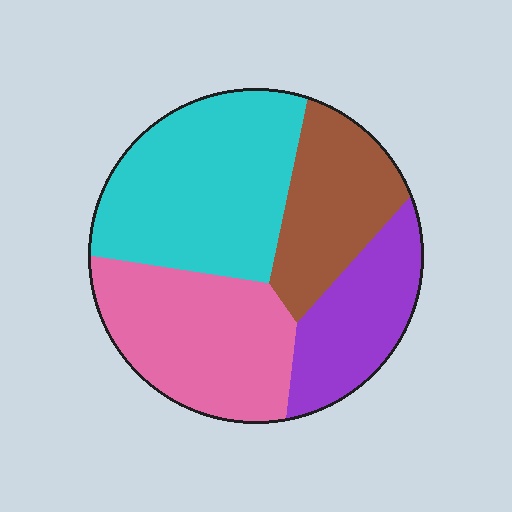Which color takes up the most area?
Cyan, at roughly 35%.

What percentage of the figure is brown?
Brown covers around 20% of the figure.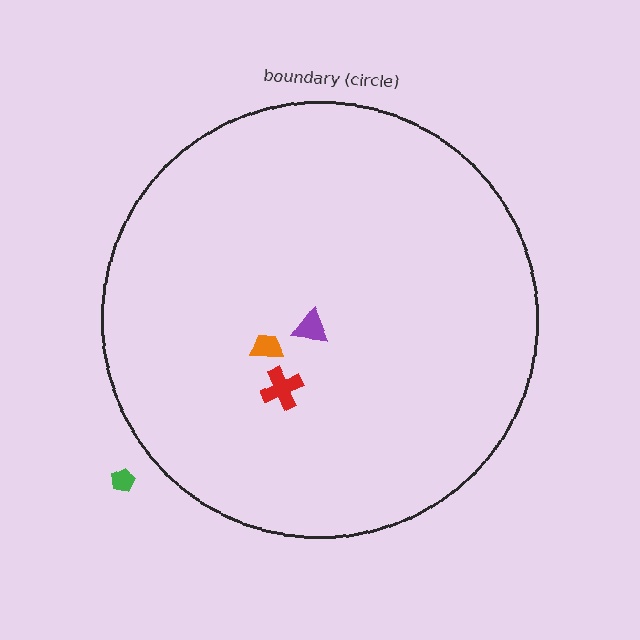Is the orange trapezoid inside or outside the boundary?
Inside.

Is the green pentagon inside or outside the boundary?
Outside.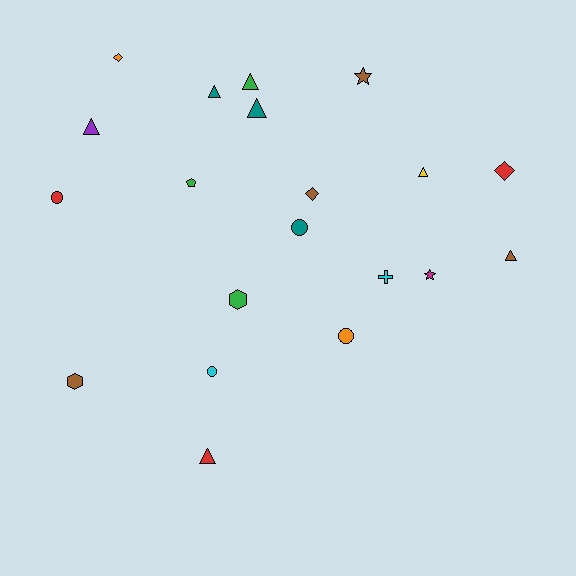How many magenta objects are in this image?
There is 1 magenta object.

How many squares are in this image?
There are no squares.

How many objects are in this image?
There are 20 objects.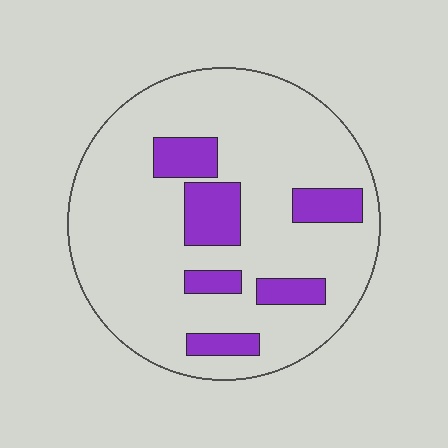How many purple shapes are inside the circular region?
6.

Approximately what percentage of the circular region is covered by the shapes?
Approximately 20%.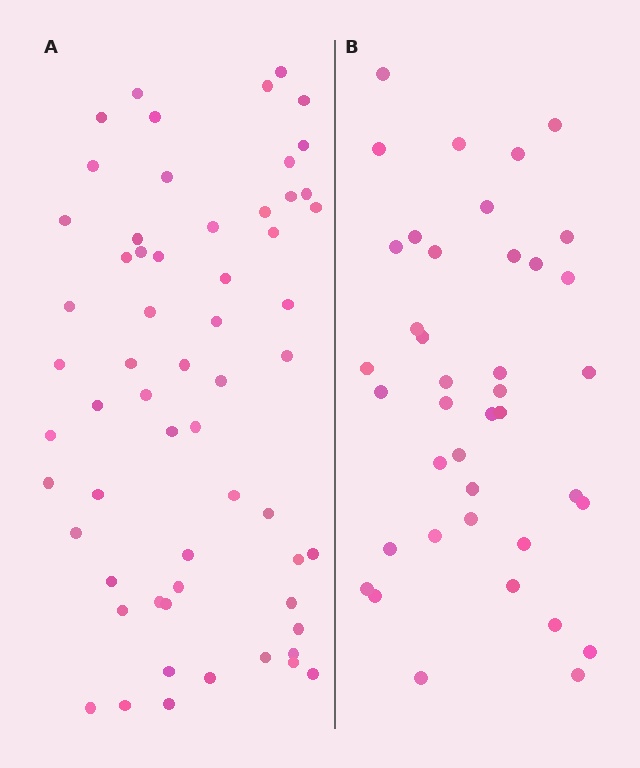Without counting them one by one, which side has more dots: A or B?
Region A (the left region) has more dots.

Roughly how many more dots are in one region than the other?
Region A has approximately 20 more dots than region B.